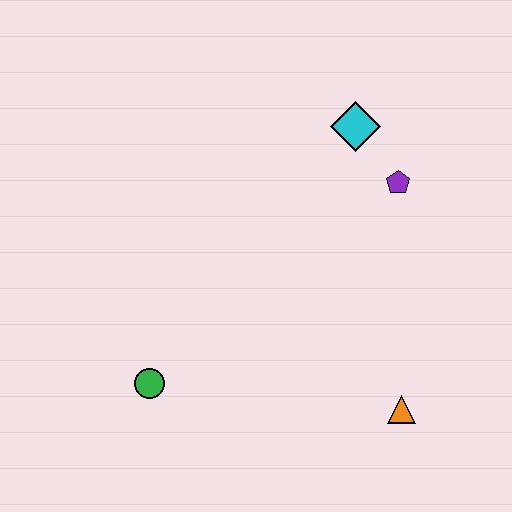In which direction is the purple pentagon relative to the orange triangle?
The purple pentagon is above the orange triangle.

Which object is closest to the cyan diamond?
The purple pentagon is closest to the cyan diamond.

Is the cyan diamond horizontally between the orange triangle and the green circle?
Yes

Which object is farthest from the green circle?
The cyan diamond is farthest from the green circle.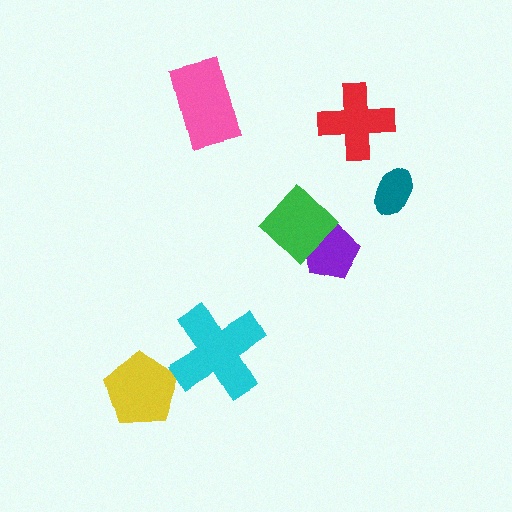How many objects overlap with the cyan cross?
0 objects overlap with the cyan cross.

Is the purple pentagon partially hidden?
Yes, it is partially covered by another shape.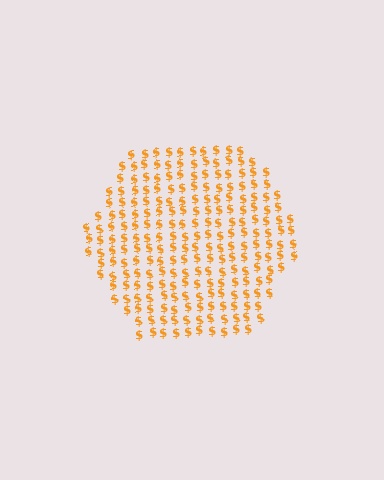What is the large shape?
The large shape is a hexagon.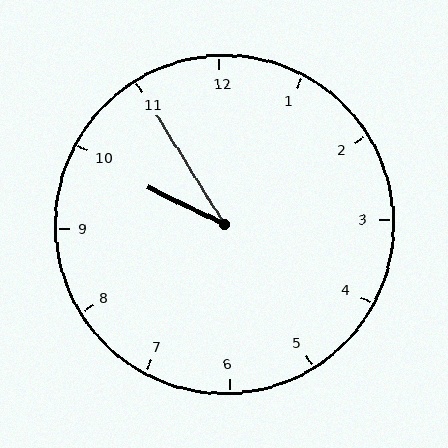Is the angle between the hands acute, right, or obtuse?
It is acute.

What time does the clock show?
9:55.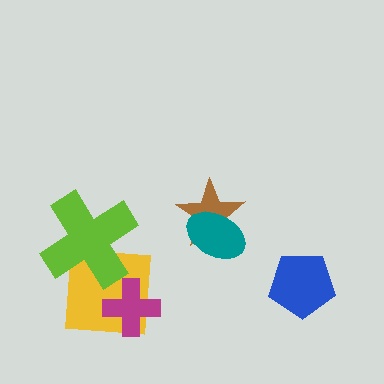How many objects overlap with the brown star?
1 object overlaps with the brown star.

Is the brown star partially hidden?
Yes, it is partially covered by another shape.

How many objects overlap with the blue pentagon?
0 objects overlap with the blue pentagon.